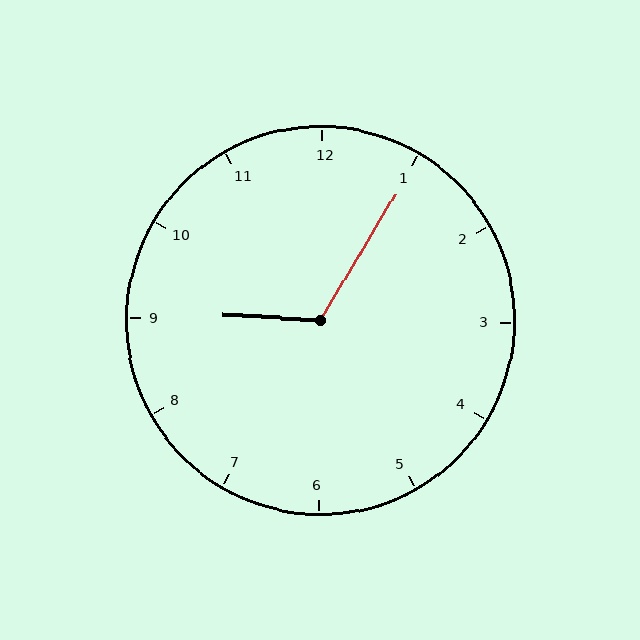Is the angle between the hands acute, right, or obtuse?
It is obtuse.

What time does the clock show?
9:05.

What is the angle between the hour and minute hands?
Approximately 118 degrees.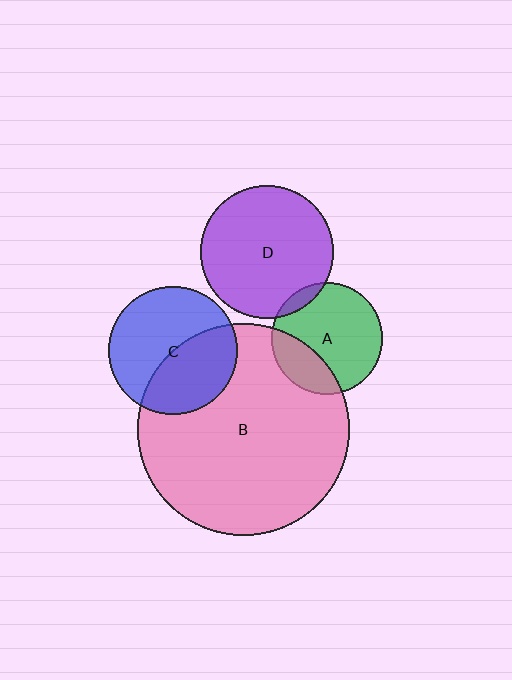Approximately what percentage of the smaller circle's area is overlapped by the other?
Approximately 25%.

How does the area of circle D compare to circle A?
Approximately 1.4 times.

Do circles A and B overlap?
Yes.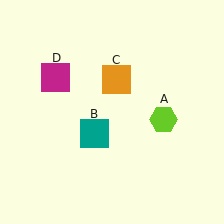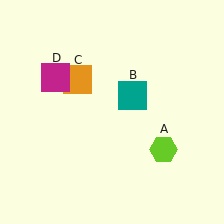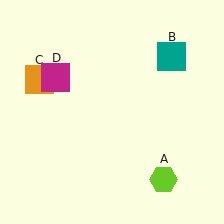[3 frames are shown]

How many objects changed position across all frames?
3 objects changed position: lime hexagon (object A), teal square (object B), orange square (object C).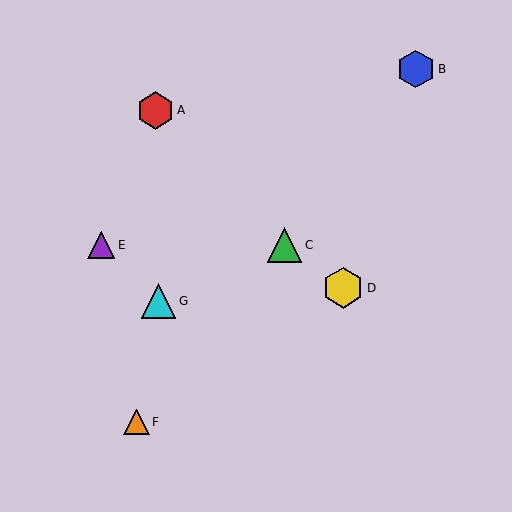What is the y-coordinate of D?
Object D is at y≈288.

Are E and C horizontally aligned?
Yes, both are at y≈245.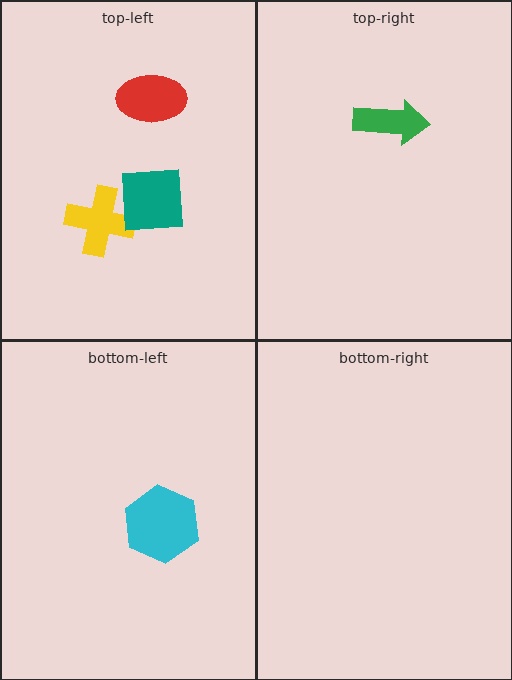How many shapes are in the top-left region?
3.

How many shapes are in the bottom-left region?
1.